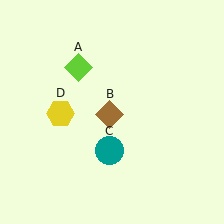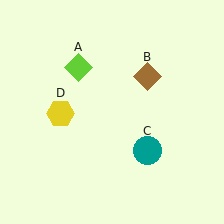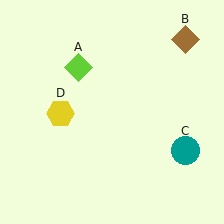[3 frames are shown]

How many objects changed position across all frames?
2 objects changed position: brown diamond (object B), teal circle (object C).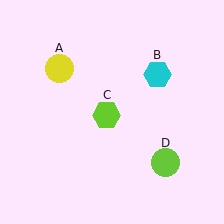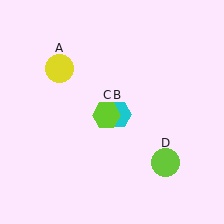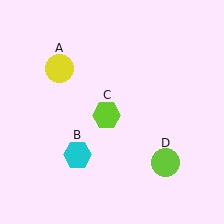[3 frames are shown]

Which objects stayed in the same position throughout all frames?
Yellow circle (object A) and lime hexagon (object C) and lime circle (object D) remained stationary.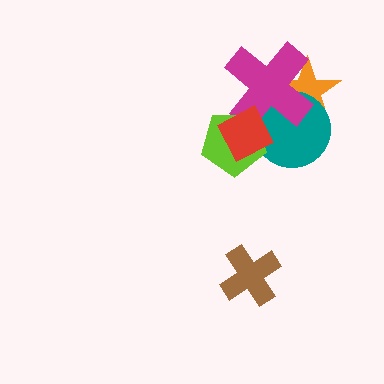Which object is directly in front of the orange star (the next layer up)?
The teal circle is directly in front of the orange star.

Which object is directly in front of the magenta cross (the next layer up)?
The lime pentagon is directly in front of the magenta cross.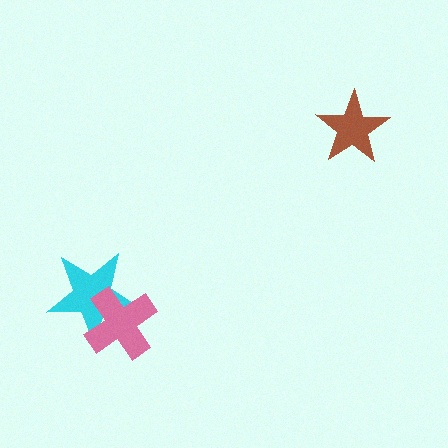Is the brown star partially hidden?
No, no other shape covers it.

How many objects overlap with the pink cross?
1 object overlaps with the pink cross.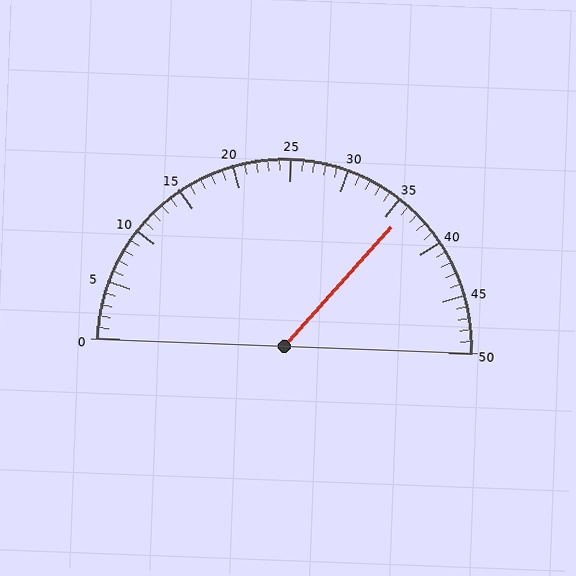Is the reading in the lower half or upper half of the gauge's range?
The reading is in the upper half of the range (0 to 50).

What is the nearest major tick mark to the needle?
The nearest major tick mark is 35.